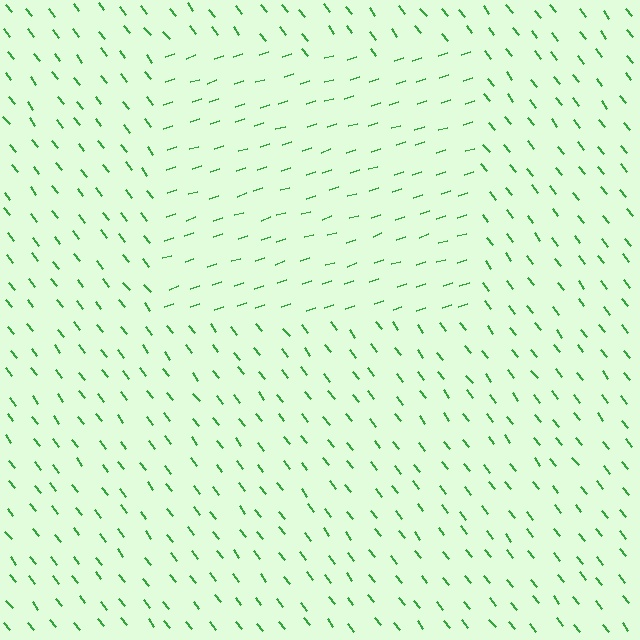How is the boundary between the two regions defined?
The boundary is defined purely by a change in line orientation (approximately 70 degrees difference). All lines are the same color and thickness.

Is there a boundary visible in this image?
Yes, there is a texture boundary formed by a change in line orientation.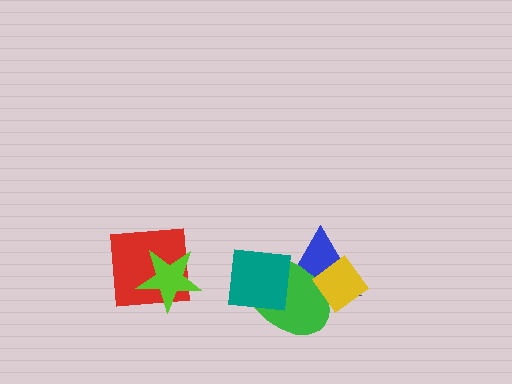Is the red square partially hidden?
Yes, it is partially covered by another shape.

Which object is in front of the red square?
The lime star is in front of the red square.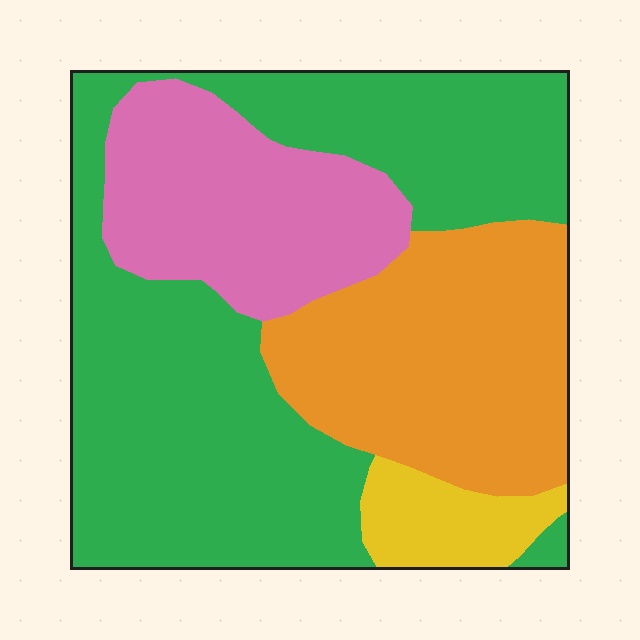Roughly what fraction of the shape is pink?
Pink takes up about one fifth (1/5) of the shape.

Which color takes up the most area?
Green, at roughly 50%.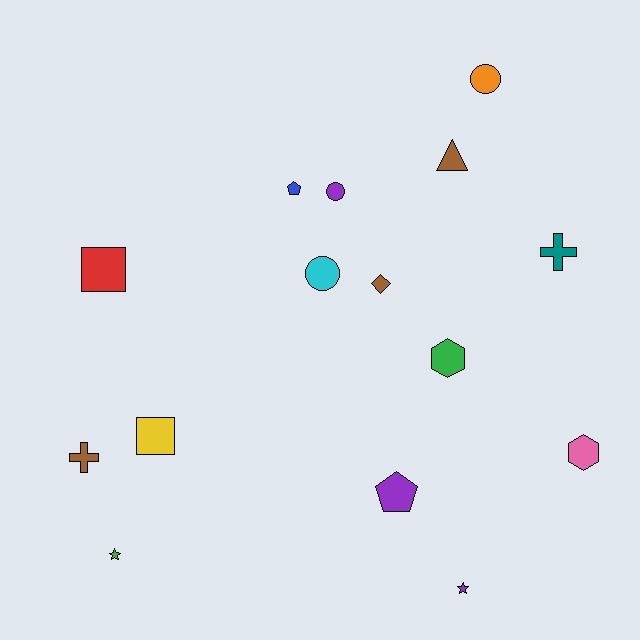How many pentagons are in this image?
There are 2 pentagons.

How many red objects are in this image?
There is 1 red object.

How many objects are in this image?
There are 15 objects.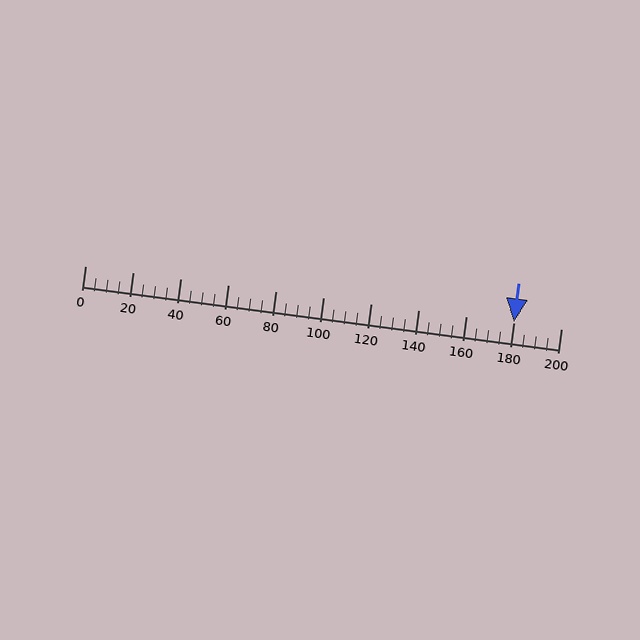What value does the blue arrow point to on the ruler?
The blue arrow points to approximately 180.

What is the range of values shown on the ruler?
The ruler shows values from 0 to 200.